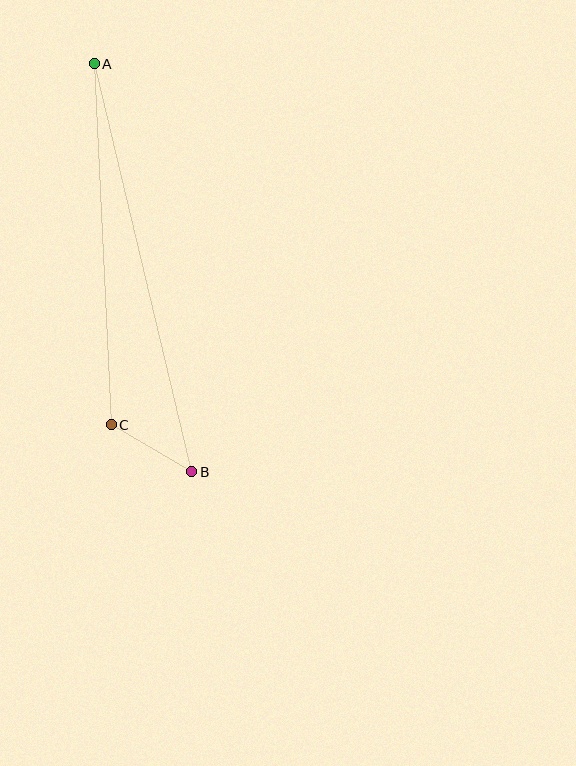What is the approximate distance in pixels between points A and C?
The distance between A and C is approximately 361 pixels.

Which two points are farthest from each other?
Points A and B are farthest from each other.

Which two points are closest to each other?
Points B and C are closest to each other.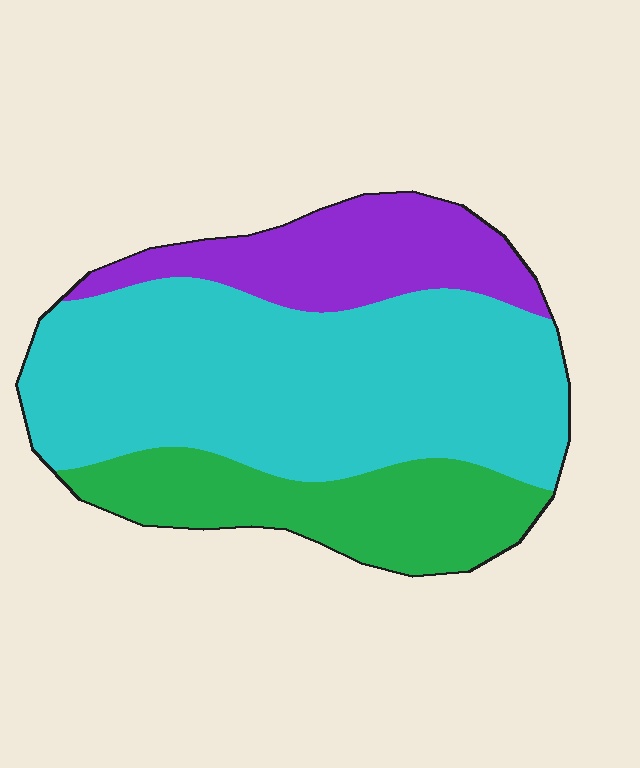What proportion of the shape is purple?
Purple takes up about one fifth (1/5) of the shape.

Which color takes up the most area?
Cyan, at roughly 55%.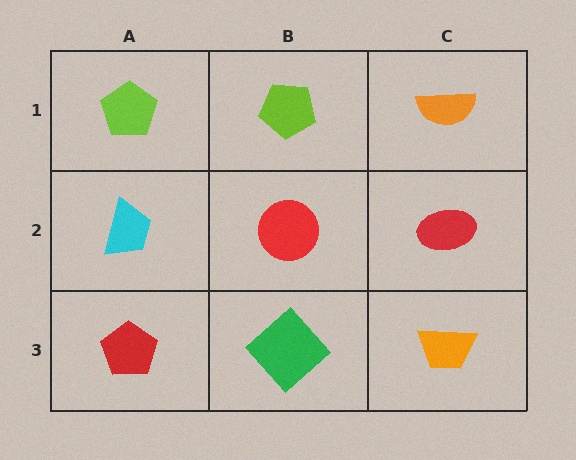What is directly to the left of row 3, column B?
A red pentagon.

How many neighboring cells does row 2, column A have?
3.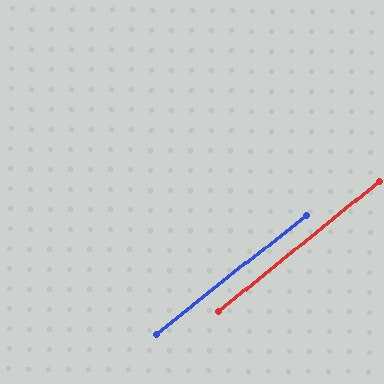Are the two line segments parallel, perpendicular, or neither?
Parallel — their directions differ by only 0.7°.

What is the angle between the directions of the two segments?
Approximately 1 degree.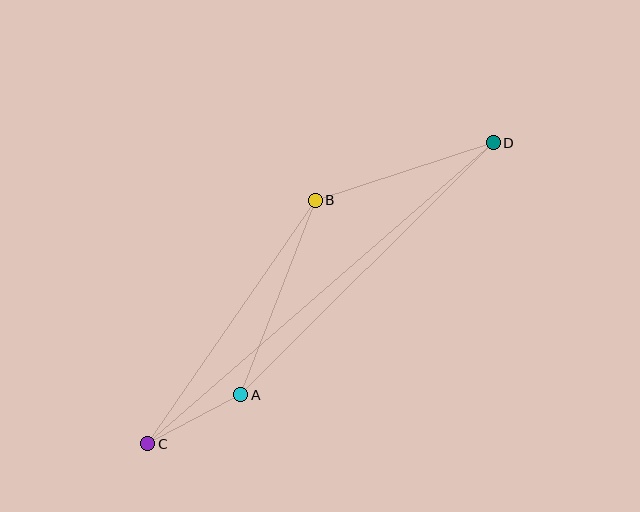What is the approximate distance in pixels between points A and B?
The distance between A and B is approximately 208 pixels.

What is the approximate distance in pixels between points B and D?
The distance between B and D is approximately 187 pixels.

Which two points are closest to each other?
Points A and C are closest to each other.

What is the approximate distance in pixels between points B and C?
The distance between B and C is approximately 295 pixels.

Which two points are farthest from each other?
Points C and D are farthest from each other.